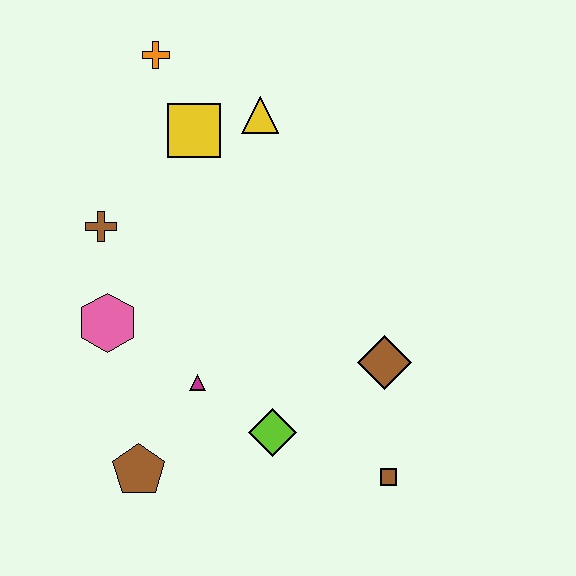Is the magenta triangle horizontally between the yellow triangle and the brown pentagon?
Yes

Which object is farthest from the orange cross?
The brown square is farthest from the orange cross.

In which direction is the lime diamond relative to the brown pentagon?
The lime diamond is to the right of the brown pentagon.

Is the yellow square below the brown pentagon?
No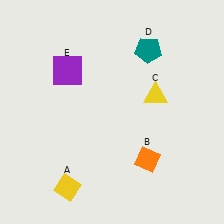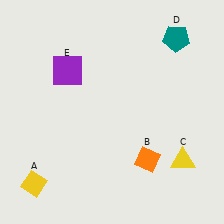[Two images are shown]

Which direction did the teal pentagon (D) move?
The teal pentagon (D) moved right.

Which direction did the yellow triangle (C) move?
The yellow triangle (C) moved down.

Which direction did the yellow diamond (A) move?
The yellow diamond (A) moved left.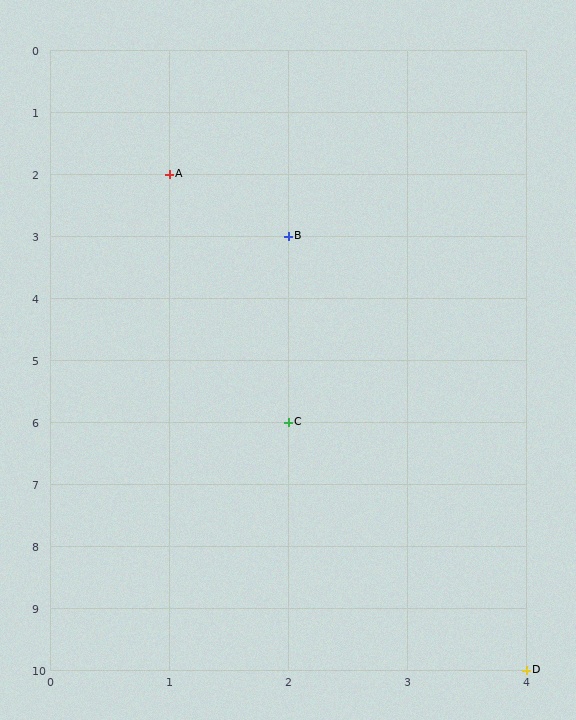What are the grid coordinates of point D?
Point D is at grid coordinates (4, 10).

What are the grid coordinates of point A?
Point A is at grid coordinates (1, 2).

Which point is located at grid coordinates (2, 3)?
Point B is at (2, 3).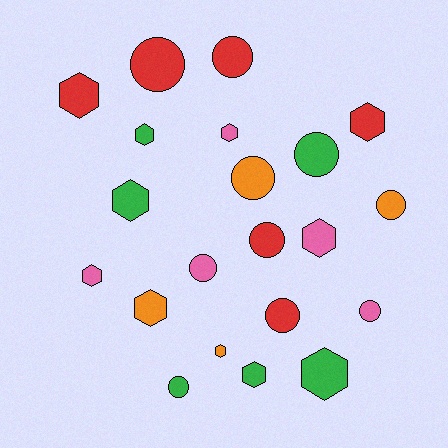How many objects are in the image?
There are 21 objects.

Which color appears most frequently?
Red, with 6 objects.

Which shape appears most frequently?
Hexagon, with 11 objects.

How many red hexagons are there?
There are 2 red hexagons.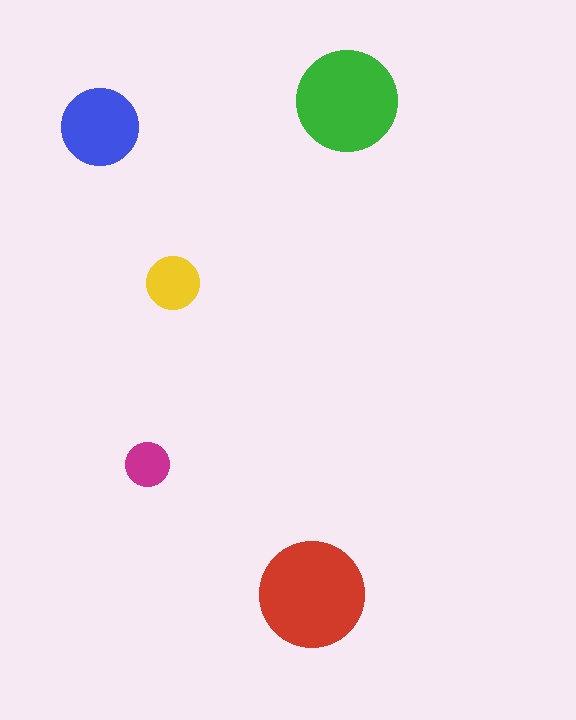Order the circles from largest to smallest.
the red one, the green one, the blue one, the yellow one, the magenta one.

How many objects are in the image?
There are 5 objects in the image.